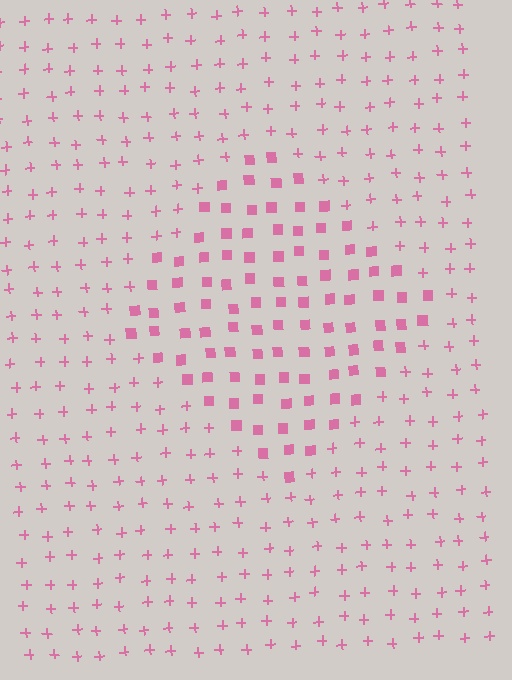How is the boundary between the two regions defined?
The boundary is defined by a change in element shape: squares inside vs. plus signs outside. All elements share the same color and spacing.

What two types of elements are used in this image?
The image uses squares inside the diamond region and plus signs outside it.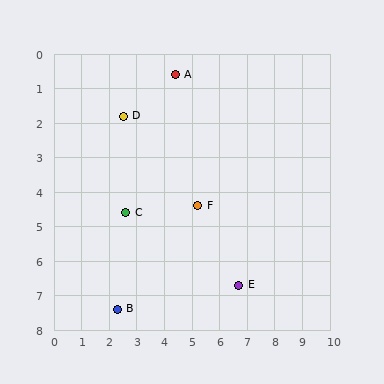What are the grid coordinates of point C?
Point C is at approximately (2.6, 4.6).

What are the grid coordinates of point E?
Point E is at approximately (6.7, 6.7).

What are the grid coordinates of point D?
Point D is at approximately (2.5, 1.8).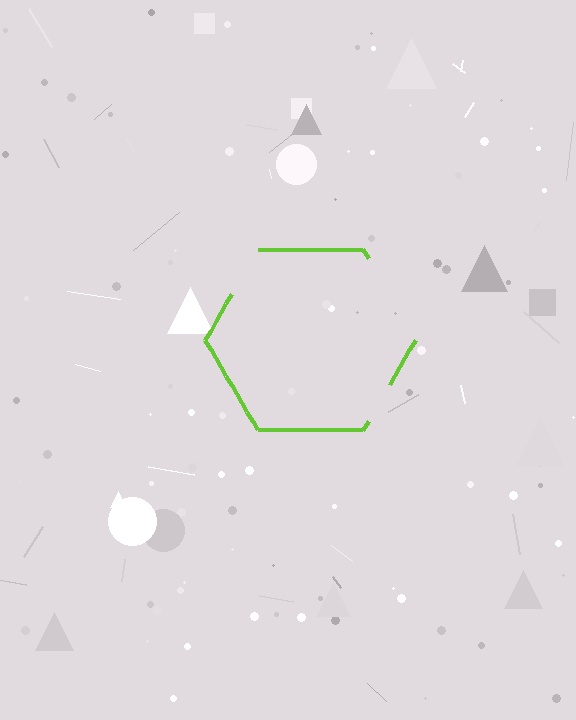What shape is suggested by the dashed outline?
The dashed outline suggests a hexagon.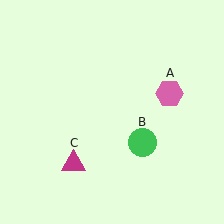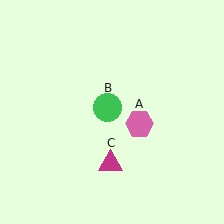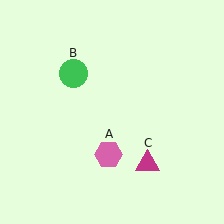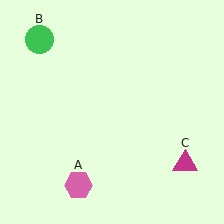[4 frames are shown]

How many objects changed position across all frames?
3 objects changed position: pink hexagon (object A), green circle (object B), magenta triangle (object C).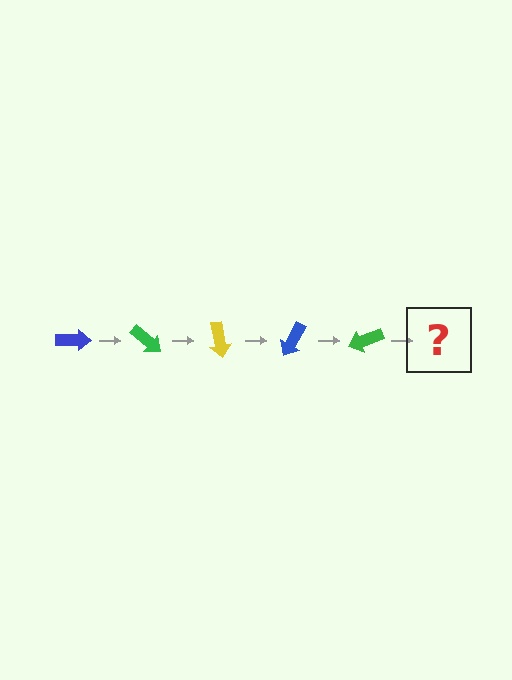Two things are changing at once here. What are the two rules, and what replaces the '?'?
The two rules are that it rotates 40 degrees each step and the color cycles through blue, green, and yellow. The '?' should be a yellow arrow, rotated 200 degrees from the start.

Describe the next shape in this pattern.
It should be a yellow arrow, rotated 200 degrees from the start.